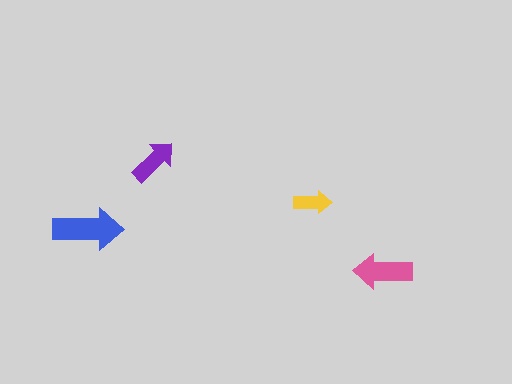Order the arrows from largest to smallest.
the blue one, the pink one, the purple one, the yellow one.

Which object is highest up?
The purple arrow is topmost.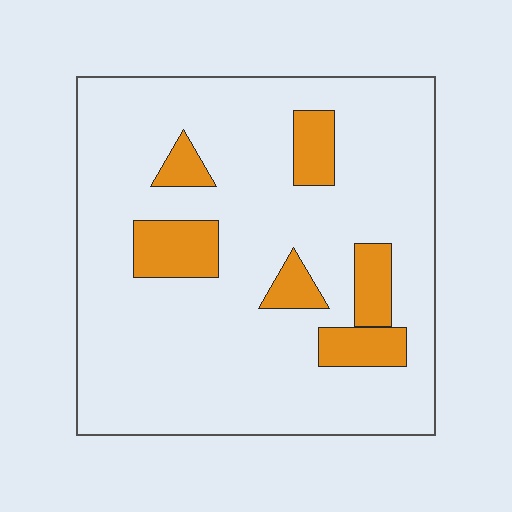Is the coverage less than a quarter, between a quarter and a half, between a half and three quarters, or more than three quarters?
Less than a quarter.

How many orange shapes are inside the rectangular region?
6.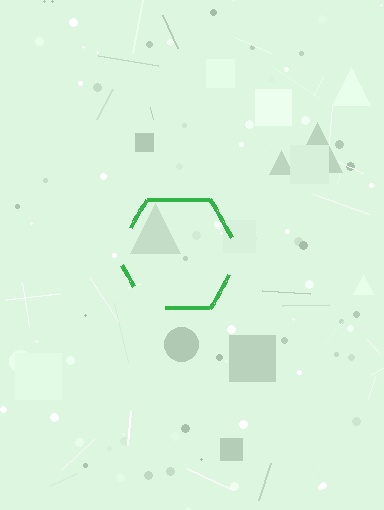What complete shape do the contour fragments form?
The contour fragments form a hexagon.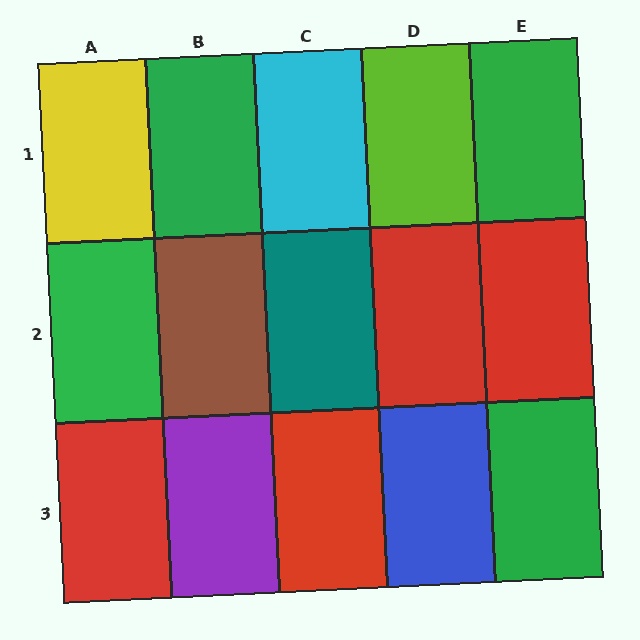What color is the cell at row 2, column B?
Brown.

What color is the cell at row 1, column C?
Cyan.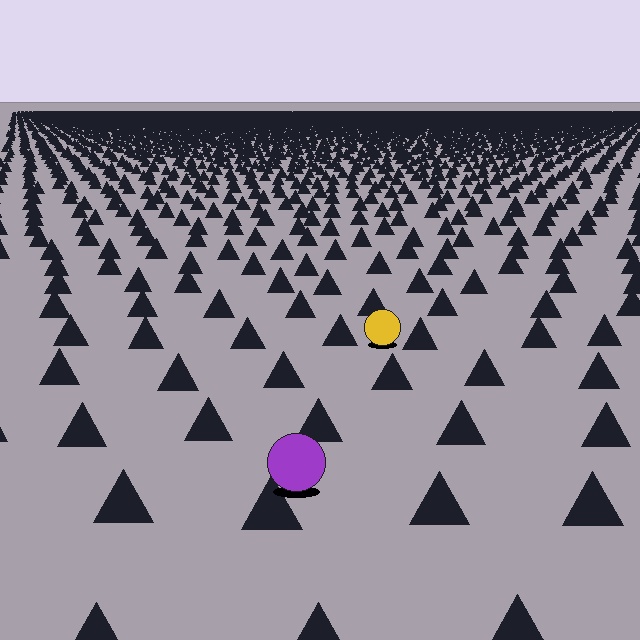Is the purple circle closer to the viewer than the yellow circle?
Yes. The purple circle is closer — you can tell from the texture gradient: the ground texture is coarser near it.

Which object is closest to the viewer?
The purple circle is closest. The texture marks near it are larger and more spread out.